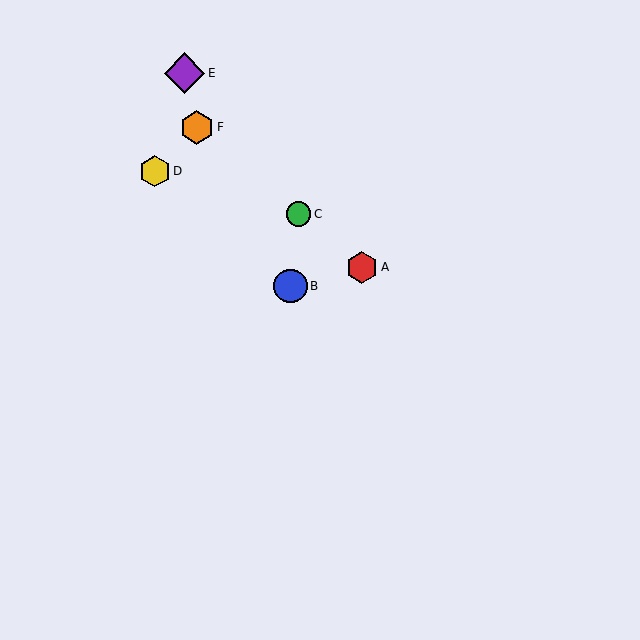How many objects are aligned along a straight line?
3 objects (A, C, F) are aligned along a straight line.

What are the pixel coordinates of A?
Object A is at (362, 267).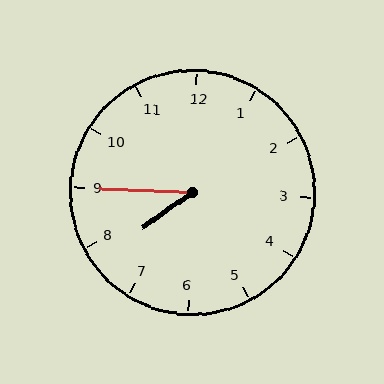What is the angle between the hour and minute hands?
Approximately 38 degrees.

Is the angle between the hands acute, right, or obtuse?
It is acute.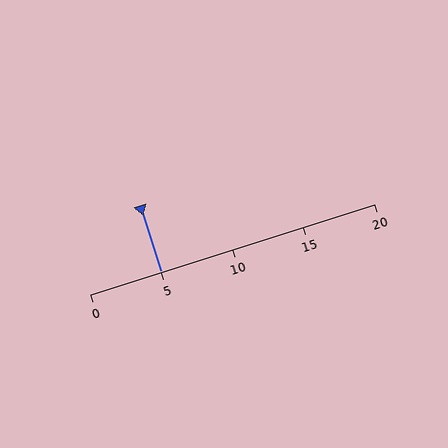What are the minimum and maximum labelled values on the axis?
The axis runs from 0 to 20.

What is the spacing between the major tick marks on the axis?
The major ticks are spaced 5 apart.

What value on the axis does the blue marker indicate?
The marker indicates approximately 5.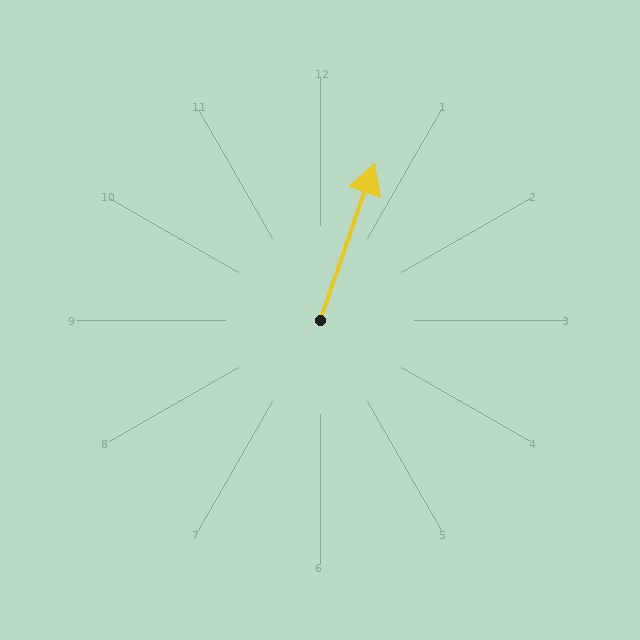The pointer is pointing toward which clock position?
Roughly 1 o'clock.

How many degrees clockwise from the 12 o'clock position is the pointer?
Approximately 19 degrees.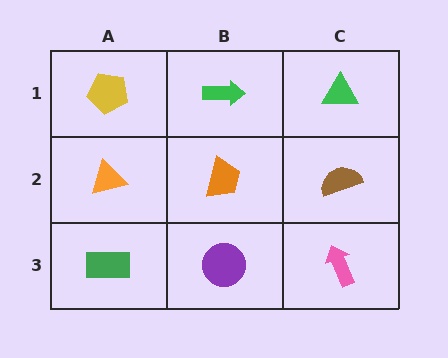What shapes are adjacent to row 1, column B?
An orange trapezoid (row 2, column B), a yellow pentagon (row 1, column A), a green triangle (row 1, column C).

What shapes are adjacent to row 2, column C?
A green triangle (row 1, column C), a pink arrow (row 3, column C), an orange trapezoid (row 2, column B).